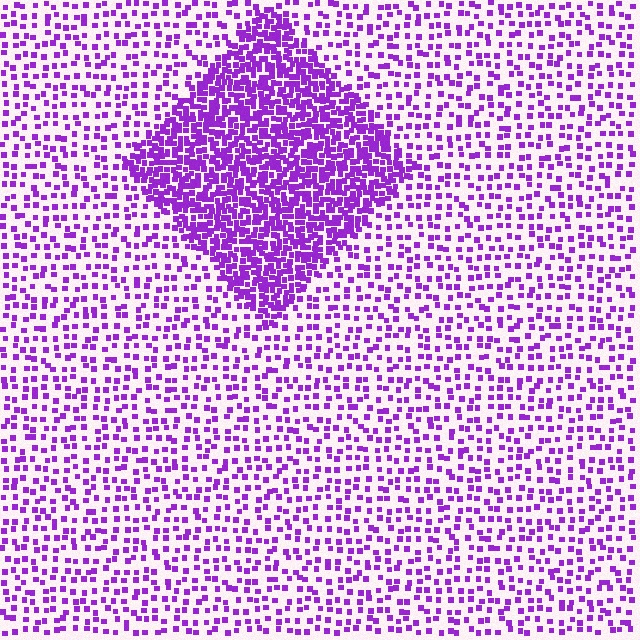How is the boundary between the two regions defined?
The boundary is defined by a change in element density (approximately 2.7x ratio). All elements are the same color, size, and shape.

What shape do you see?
I see a diamond.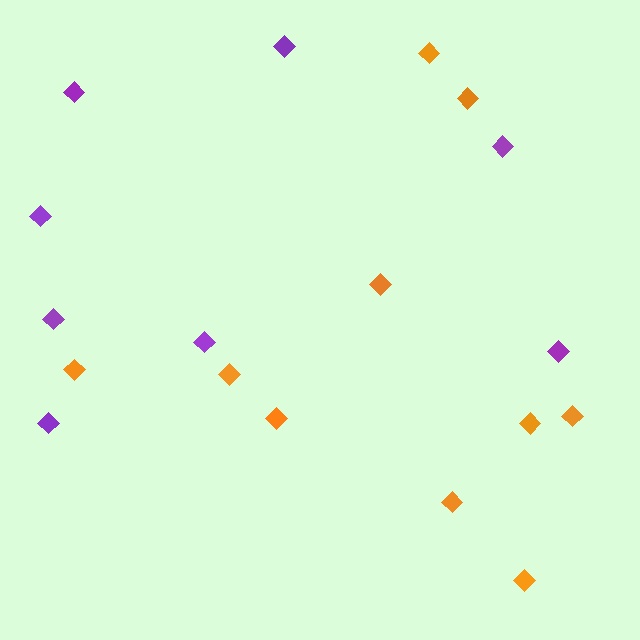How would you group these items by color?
There are 2 groups: one group of orange diamonds (10) and one group of purple diamonds (8).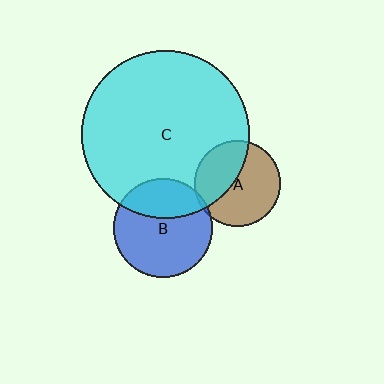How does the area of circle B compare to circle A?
Approximately 1.3 times.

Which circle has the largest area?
Circle C (cyan).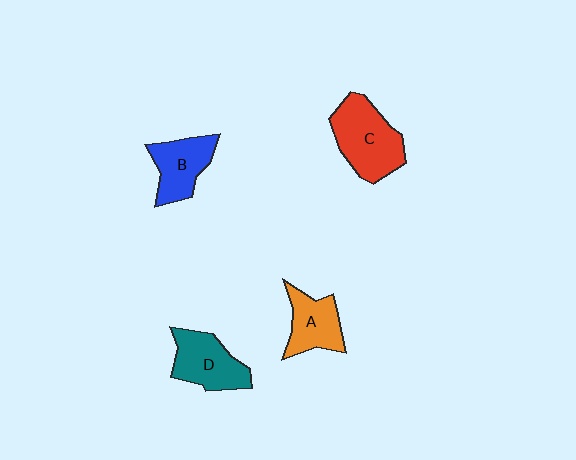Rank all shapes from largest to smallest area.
From largest to smallest: C (red), D (teal), B (blue), A (orange).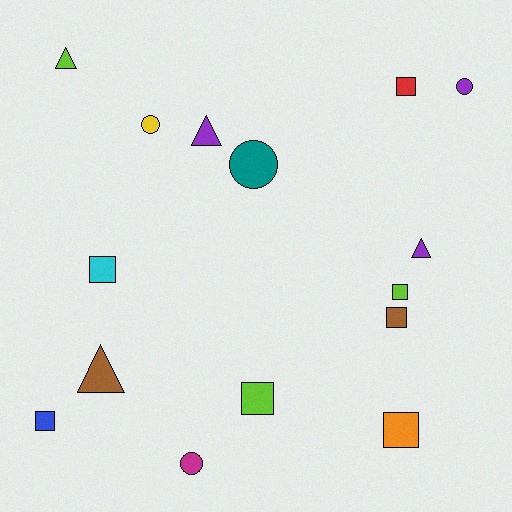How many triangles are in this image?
There are 4 triangles.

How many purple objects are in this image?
There are 3 purple objects.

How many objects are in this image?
There are 15 objects.